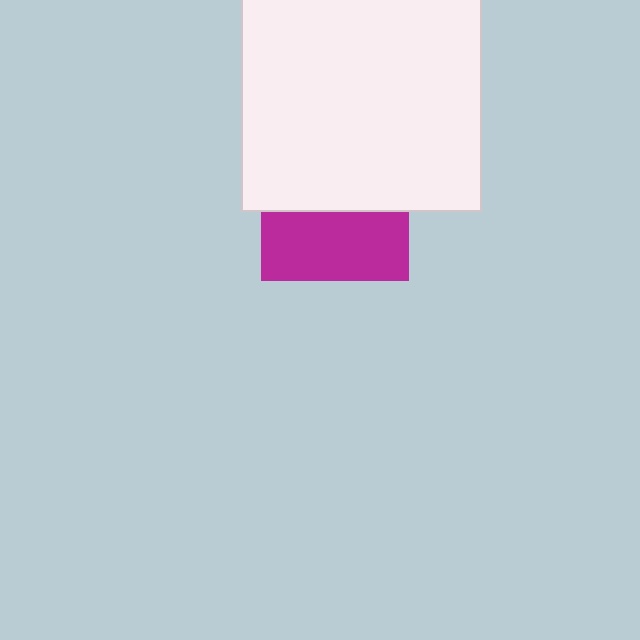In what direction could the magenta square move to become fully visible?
The magenta square could move down. That would shift it out from behind the white rectangle entirely.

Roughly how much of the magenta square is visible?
About half of it is visible (roughly 47%).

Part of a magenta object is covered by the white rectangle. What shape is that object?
It is a square.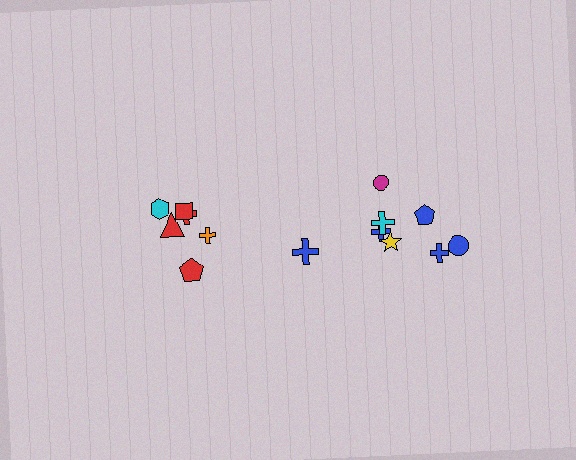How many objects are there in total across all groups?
There are 14 objects.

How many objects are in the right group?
There are 8 objects.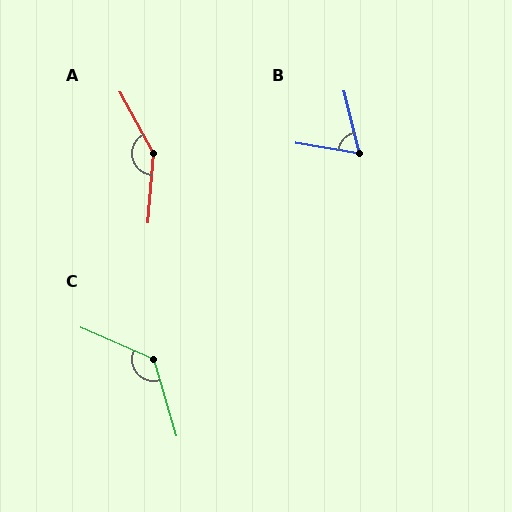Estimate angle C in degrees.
Approximately 130 degrees.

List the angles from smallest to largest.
B (67°), C (130°), A (147°).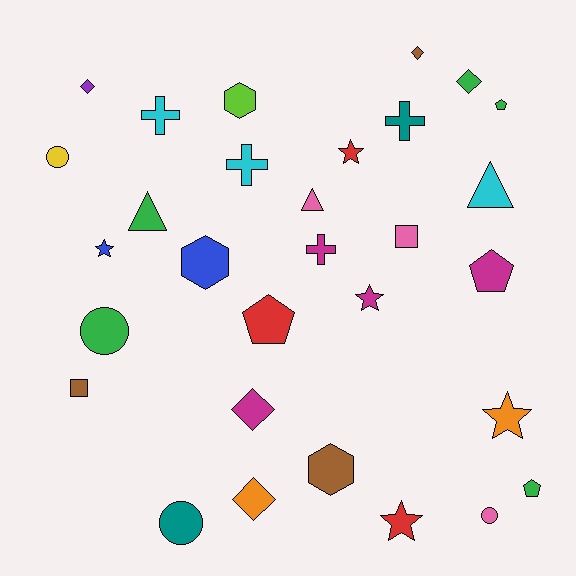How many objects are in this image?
There are 30 objects.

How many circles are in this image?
There are 4 circles.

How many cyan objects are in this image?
There are 3 cyan objects.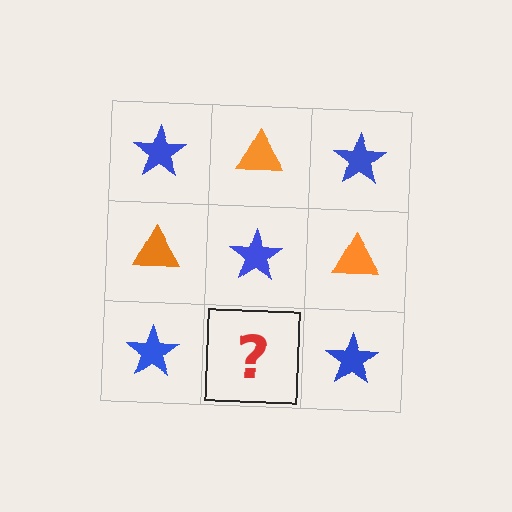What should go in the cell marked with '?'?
The missing cell should contain an orange triangle.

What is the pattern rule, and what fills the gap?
The rule is that it alternates blue star and orange triangle in a checkerboard pattern. The gap should be filled with an orange triangle.